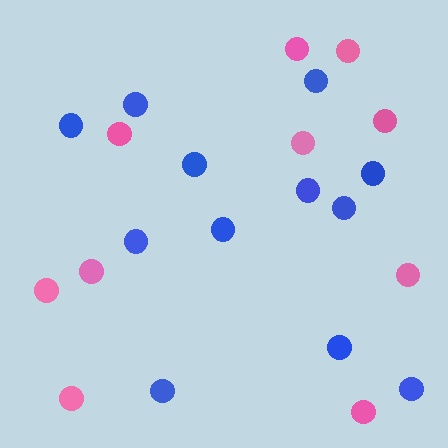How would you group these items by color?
There are 2 groups: one group of blue circles (12) and one group of pink circles (10).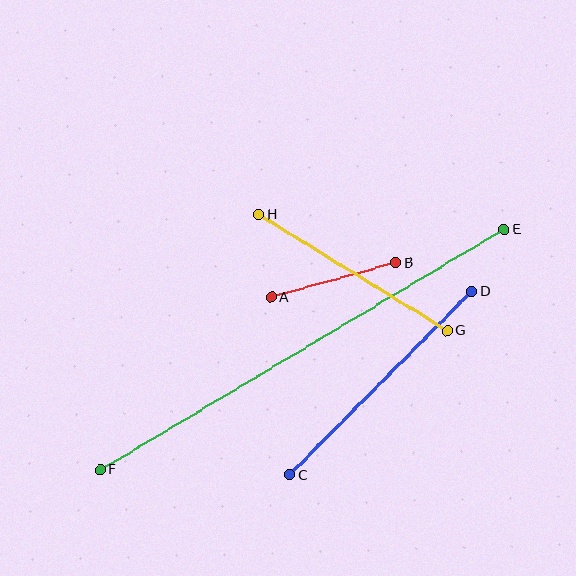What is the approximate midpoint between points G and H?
The midpoint is at approximately (353, 273) pixels.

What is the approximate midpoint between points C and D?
The midpoint is at approximately (381, 383) pixels.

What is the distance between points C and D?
The distance is approximately 258 pixels.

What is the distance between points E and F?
The distance is approximately 470 pixels.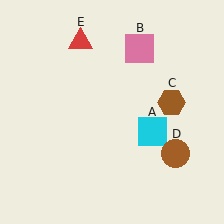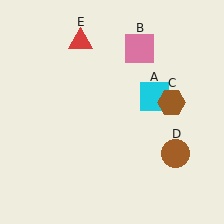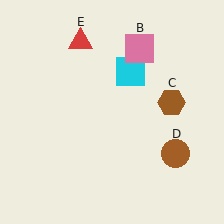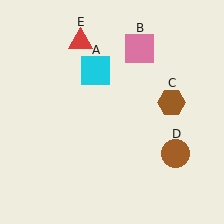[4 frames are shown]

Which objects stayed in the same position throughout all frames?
Pink square (object B) and brown hexagon (object C) and brown circle (object D) and red triangle (object E) remained stationary.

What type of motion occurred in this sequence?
The cyan square (object A) rotated counterclockwise around the center of the scene.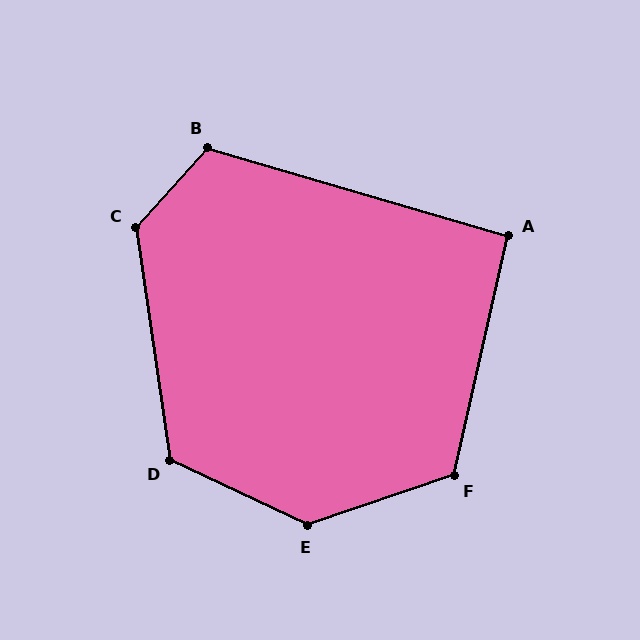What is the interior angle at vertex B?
Approximately 115 degrees (obtuse).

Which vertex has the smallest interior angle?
A, at approximately 94 degrees.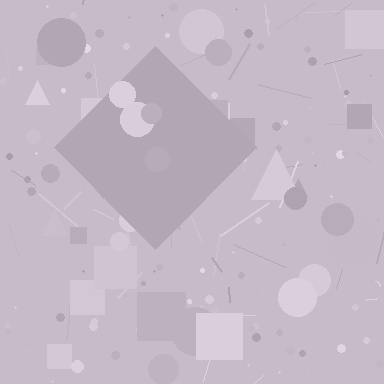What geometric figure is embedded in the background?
A diamond is embedded in the background.